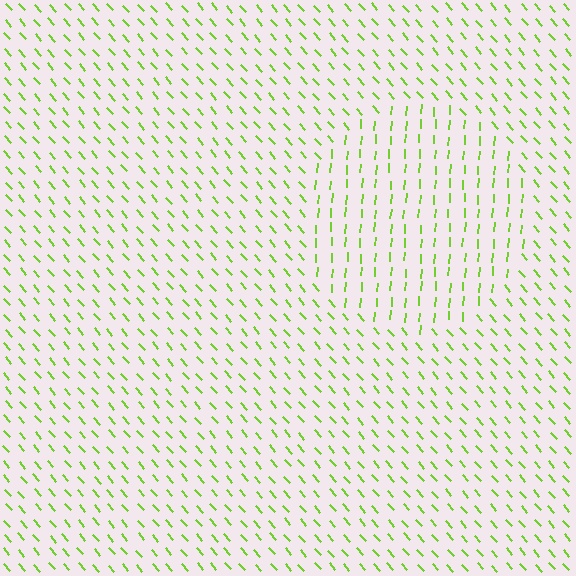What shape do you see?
I see a circle.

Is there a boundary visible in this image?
Yes, there is a texture boundary formed by a change in line orientation.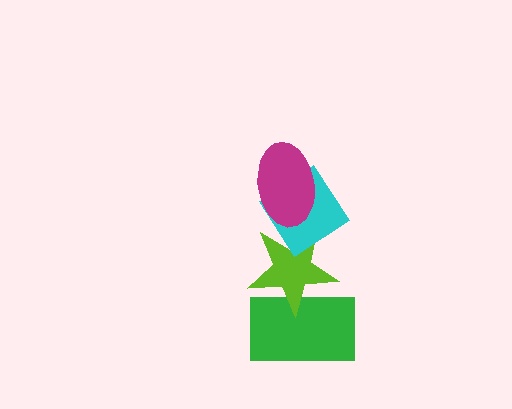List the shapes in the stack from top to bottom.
From top to bottom: the magenta ellipse, the cyan diamond, the lime star, the green rectangle.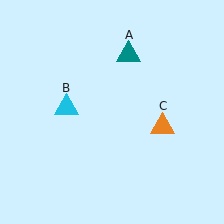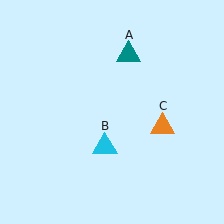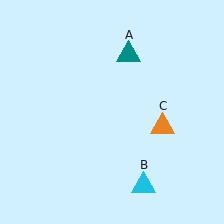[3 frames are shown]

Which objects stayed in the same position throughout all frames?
Teal triangle (object A) and orange triangle (object C) remained stationary.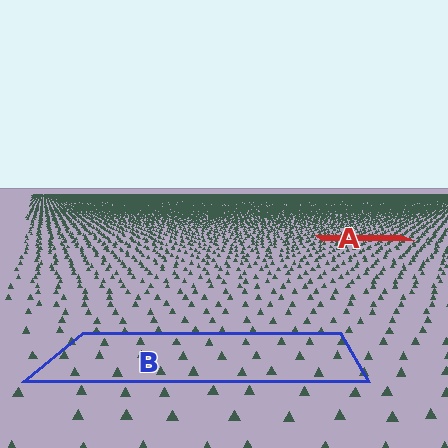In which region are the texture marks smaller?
The texture marks are smaller in region A, because it is farther away.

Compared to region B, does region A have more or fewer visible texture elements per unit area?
Region A has more texture elements per unit area — they are packed more densely because it is farther away.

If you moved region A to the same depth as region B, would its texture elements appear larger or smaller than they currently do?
They would appear larger. At a closer depth, the same texture elements are projected at a bigger on-screen size.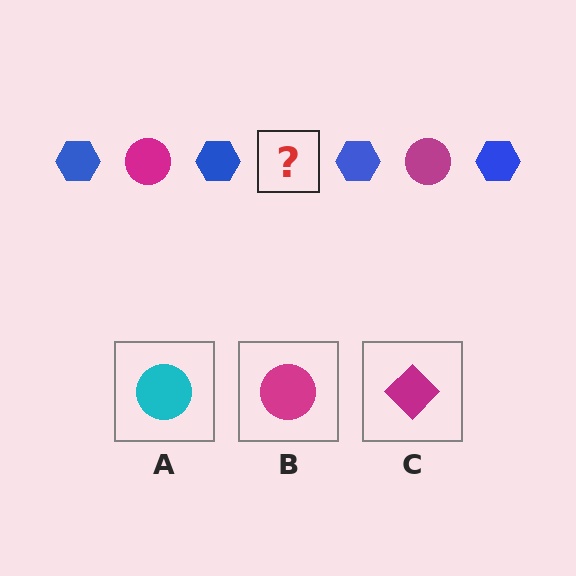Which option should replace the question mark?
Option B.